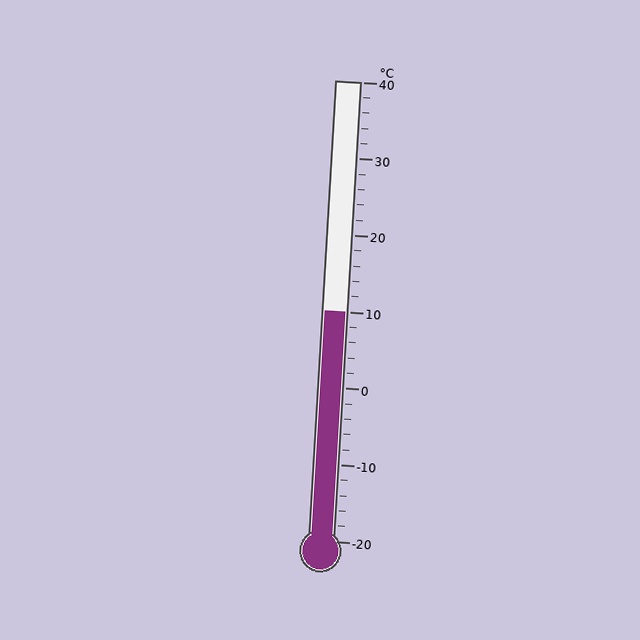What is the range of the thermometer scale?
The thermometer scale ranges from -20°C to 40°C.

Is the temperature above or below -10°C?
The temperature is above -10°C.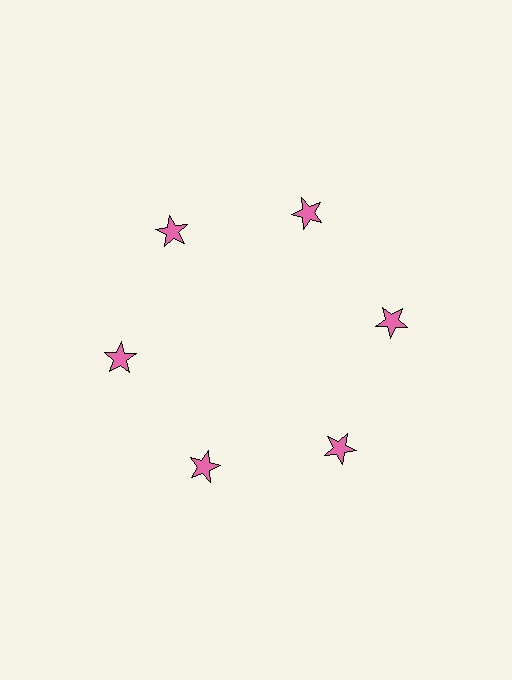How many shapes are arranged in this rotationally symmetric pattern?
There are 6 shapes, arranged in 6 groups of 1.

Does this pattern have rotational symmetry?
Yes, this pattern has 6-fold rotational symmetry. It looks the same after rotating 60 degrees around the center.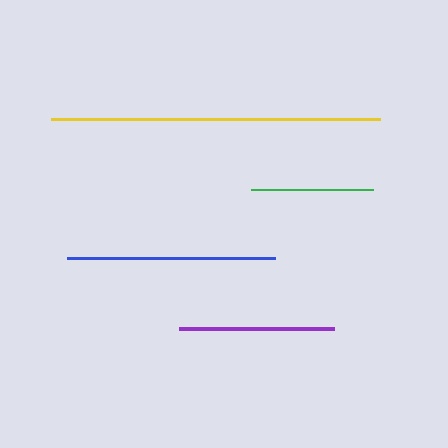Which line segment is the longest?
The yellow line is the longest at approximately 329 pixels.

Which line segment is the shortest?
The green line is the shortest at approximately 122 pixels.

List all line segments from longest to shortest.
From longest to shortest: yellow, blue, purple, green.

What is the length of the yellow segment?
The yellow segment is approximately 329 pixels long.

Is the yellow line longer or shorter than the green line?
The yellow line is longer than the green line.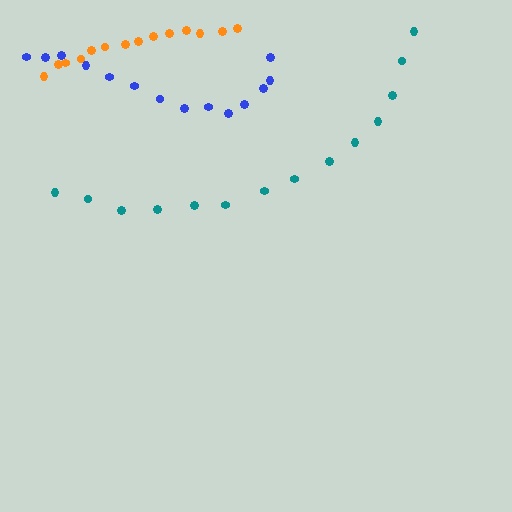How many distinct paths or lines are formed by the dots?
There are 3 distinct paths.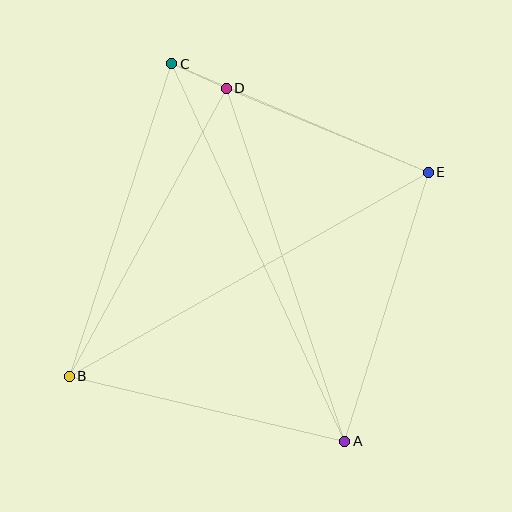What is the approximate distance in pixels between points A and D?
The distance between A and D is approximately 372 pixels.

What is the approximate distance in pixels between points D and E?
The distance between D and E is approximately 219 pixels.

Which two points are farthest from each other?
Points A and C are farthest from each other.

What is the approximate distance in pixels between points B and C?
The distance between B and C is approximately 329 pixels.